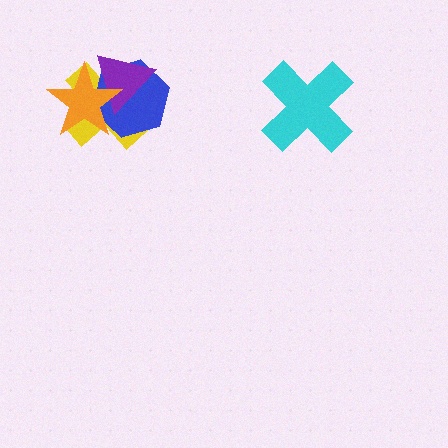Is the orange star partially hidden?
No, no other shape covers it.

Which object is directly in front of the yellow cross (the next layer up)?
The blue hexagon is directly in front of the yellow cross.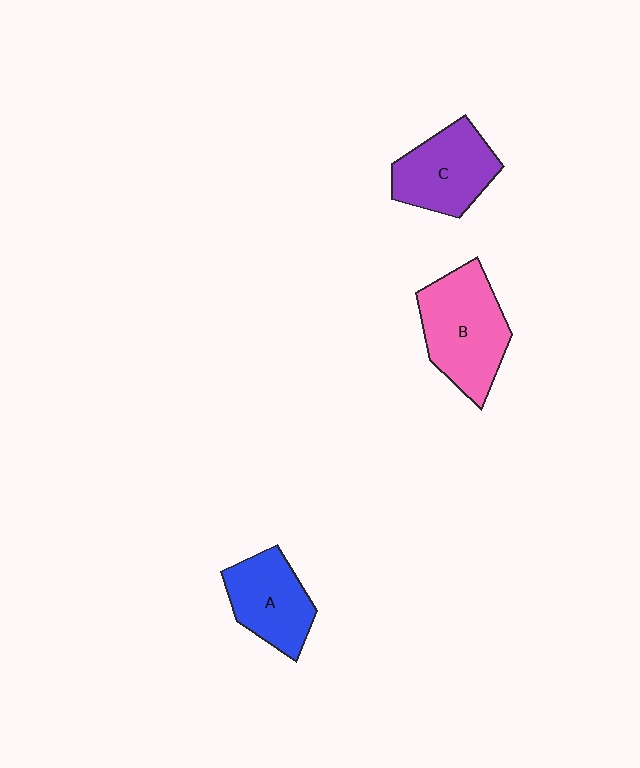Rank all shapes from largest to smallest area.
From largest to smallest: B (pink), C (purple), A (blue).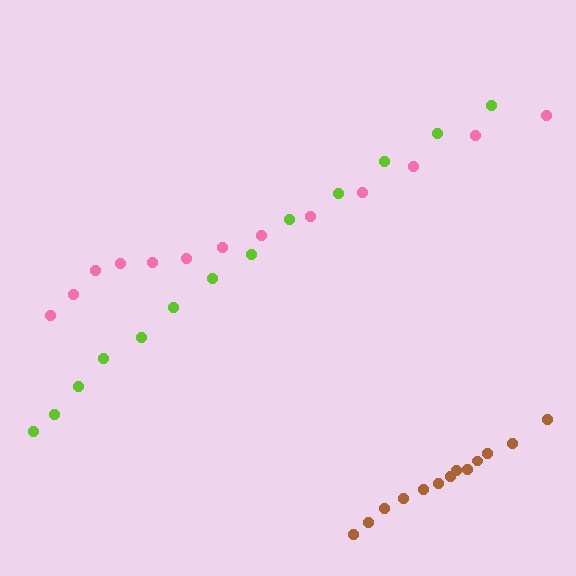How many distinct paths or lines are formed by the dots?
There are 3 distinct paths.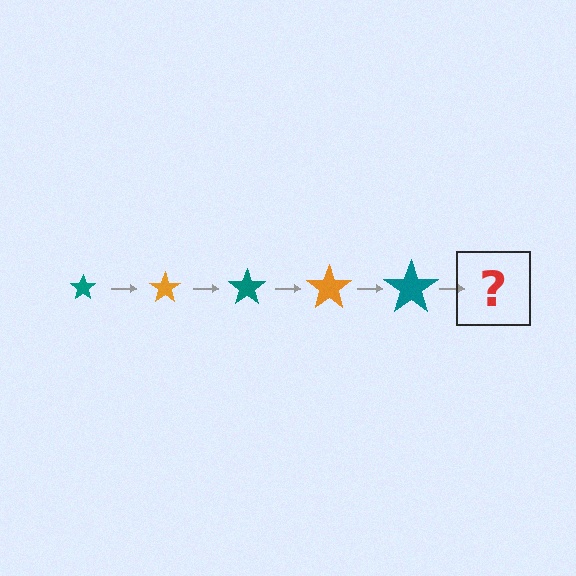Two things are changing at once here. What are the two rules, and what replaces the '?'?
The two rules are that the star grows larger each step and the color cycles through teal and orange. The '?' should be an orange star, larger than the previous one.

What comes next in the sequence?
The next element should be an orange star, larger than the previous one.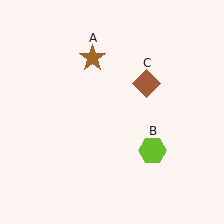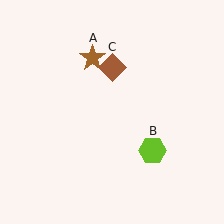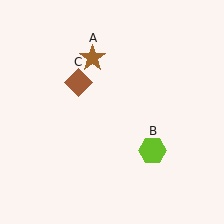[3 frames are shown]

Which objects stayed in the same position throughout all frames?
Brown star (object A) and lime hexagon (object B) remained stationary.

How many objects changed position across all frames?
1 object changed position: brown diamond (object C).